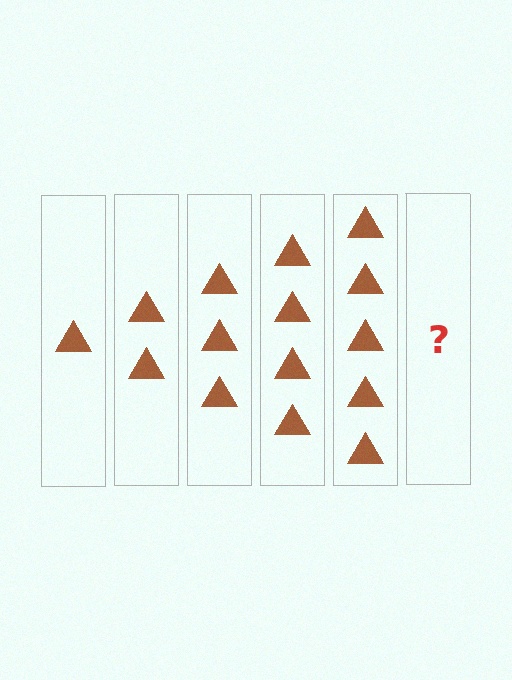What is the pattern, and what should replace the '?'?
The pattern is that each step adds one more triangle. The '?' should be 6 triangles.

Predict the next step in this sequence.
The next step is 6 triangles.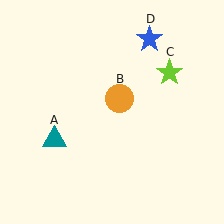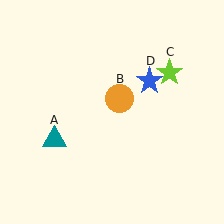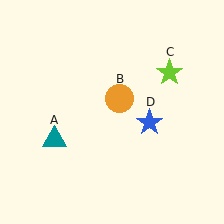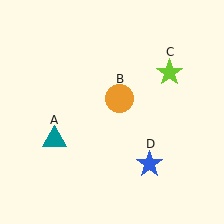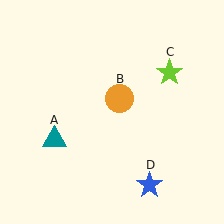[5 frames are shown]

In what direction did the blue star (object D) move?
The blue star (object D) moved down.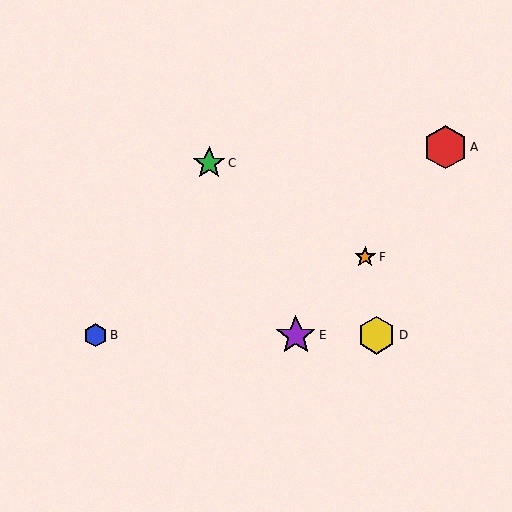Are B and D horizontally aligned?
Yes, both are at y≈335.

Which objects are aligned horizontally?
Objects B, D, E are aligned horizontally.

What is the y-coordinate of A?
Object A is at y≈147.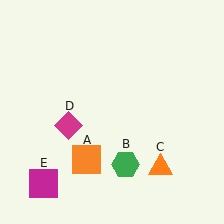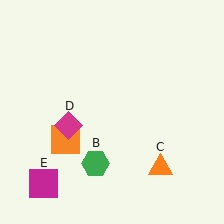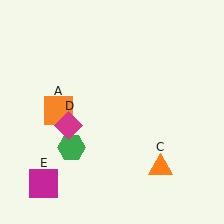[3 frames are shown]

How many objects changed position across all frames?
2 objects changed position: orange square (object A), green hexagon (object B).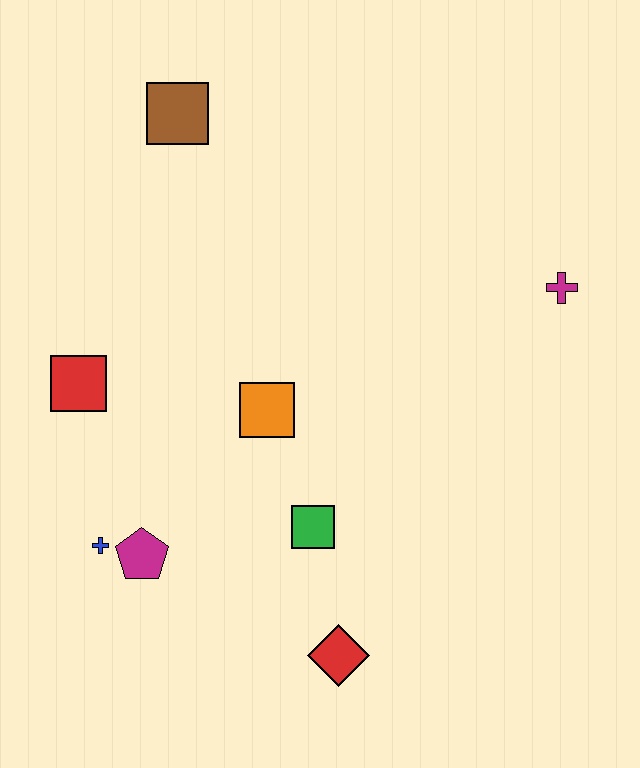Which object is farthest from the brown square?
The red diamond is farthest from the brown square.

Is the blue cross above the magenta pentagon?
Yes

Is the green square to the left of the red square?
No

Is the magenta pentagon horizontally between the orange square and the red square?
Yes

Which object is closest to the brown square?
The red square is closest to the brown square.